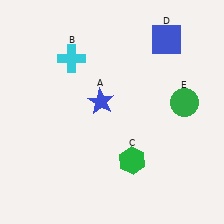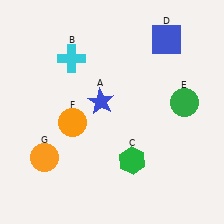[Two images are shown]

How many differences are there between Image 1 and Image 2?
There are 2 differences between the two images.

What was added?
An orange circle (F), an orange circle (G) were added in Image 2.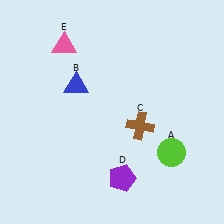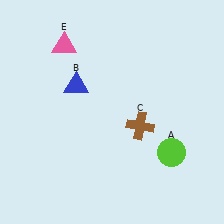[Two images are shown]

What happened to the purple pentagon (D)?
The purple pentagon (D) was removed in Image 2. It was in the bottom-right area of Image 1.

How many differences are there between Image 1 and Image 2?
There is 1 difference between the two images.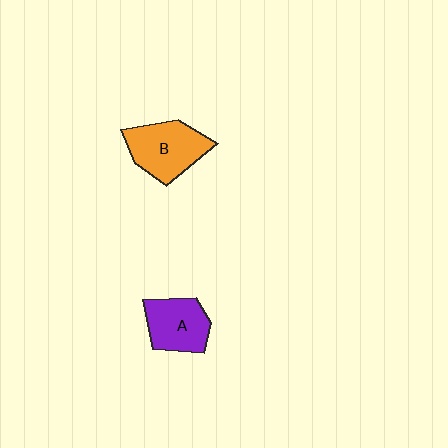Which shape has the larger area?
Shape B (orange).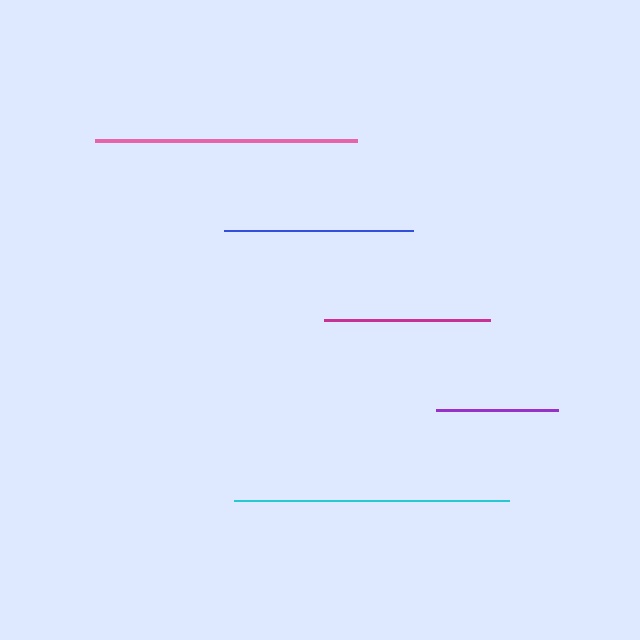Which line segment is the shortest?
The purple line is the shortest at approximately 122 pixels.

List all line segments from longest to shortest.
From longest to shortest: cyan, pink, blue, magenta, purple.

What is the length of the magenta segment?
The magenta segment is approximately 166 pixels long.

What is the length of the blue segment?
The blue segment is approximately 189 pixels long.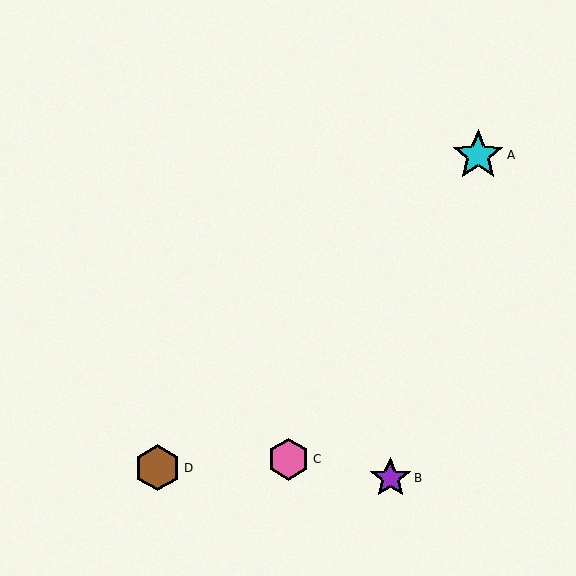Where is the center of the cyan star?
The center of the cyan star is at (478, 155).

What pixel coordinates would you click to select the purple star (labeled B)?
Click at (390, 478) to select the purple star B.